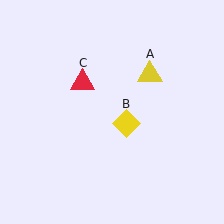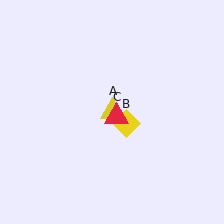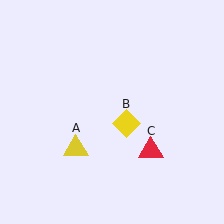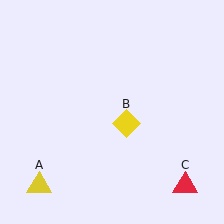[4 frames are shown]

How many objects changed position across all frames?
2 objects changed position: yellow triangle (object A), red triangle (object C).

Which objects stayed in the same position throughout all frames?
Yellow diamond (object B) remained stationary.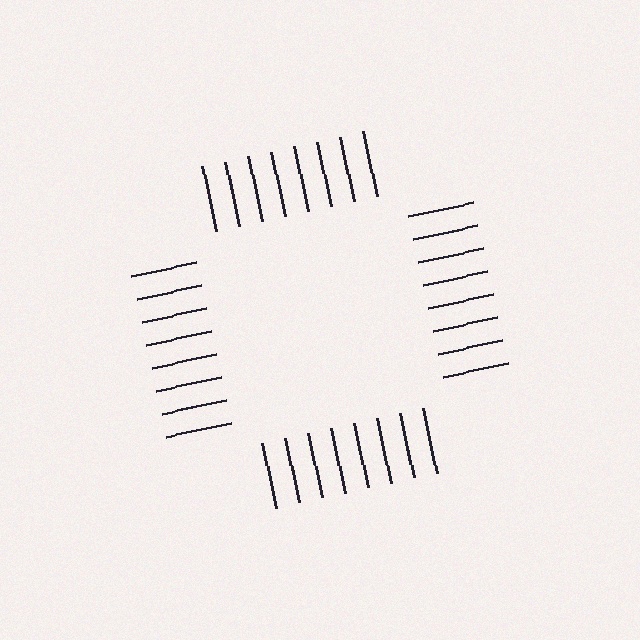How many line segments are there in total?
32 — 8 along each of the 4 edges.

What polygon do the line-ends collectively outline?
An illusory square — the line segments terminate on its edges but no continuous stroke is drawn.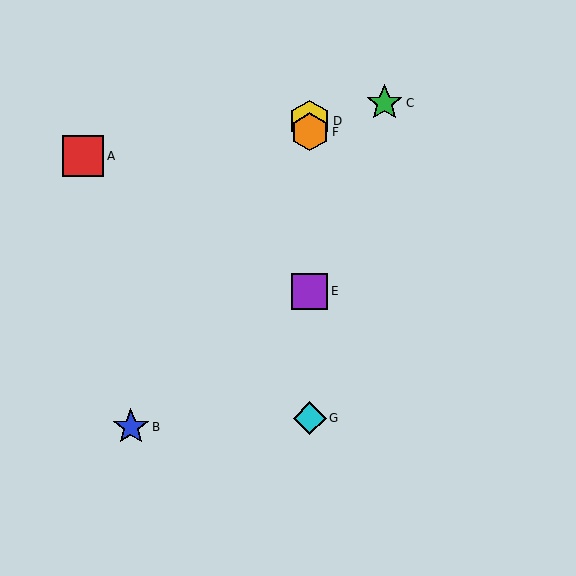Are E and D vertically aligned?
Yes, both are at x≈310.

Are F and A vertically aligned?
No, F is at x≈310 and A is at x≈83.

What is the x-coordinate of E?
Object E is at x≈310.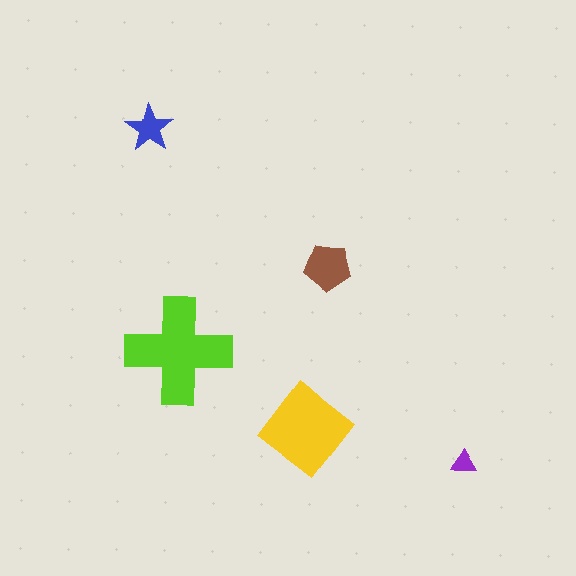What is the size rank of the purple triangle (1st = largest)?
5th.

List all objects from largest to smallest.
The lime cross, the yellow diamond, the brown pentagon, the blue star, the purple triangle.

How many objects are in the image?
There are 5 objects in the image.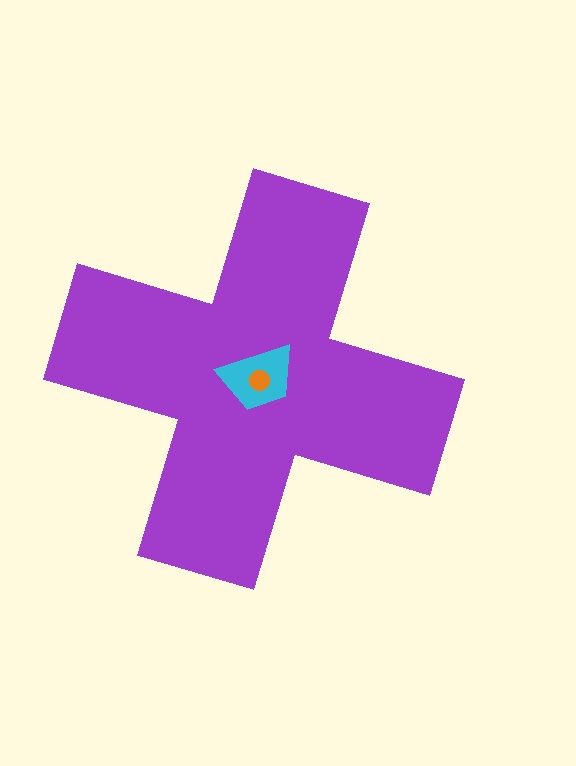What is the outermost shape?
The purple cross.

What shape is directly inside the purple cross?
The cyan trapezoid.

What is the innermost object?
The orange circle.